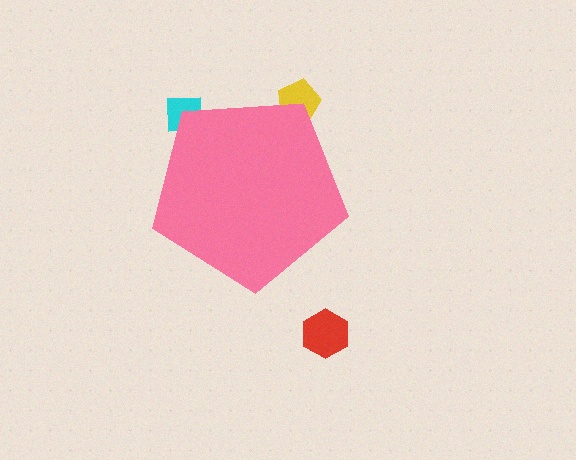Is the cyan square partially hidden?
Yes, the cyan square is partially hidden behind the pink pentagon.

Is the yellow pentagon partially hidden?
Yes, the yellow pentagon is partially hidden behind the pink pentagon.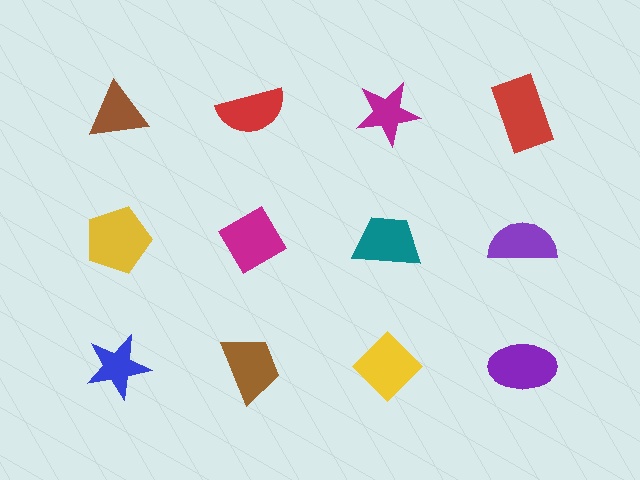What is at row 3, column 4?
A purple ellipse.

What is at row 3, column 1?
A blue star.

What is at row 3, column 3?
A yellow diamond.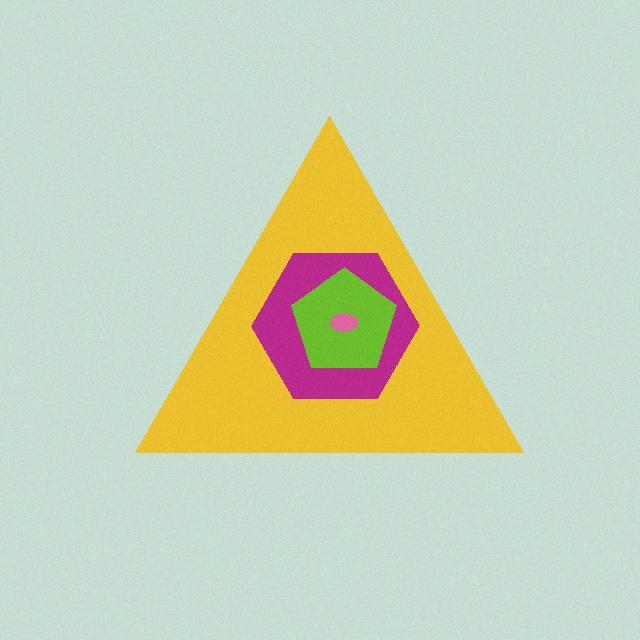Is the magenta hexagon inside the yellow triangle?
Yes.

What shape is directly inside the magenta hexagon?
The lime pentagon.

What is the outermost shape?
The yellow triangle.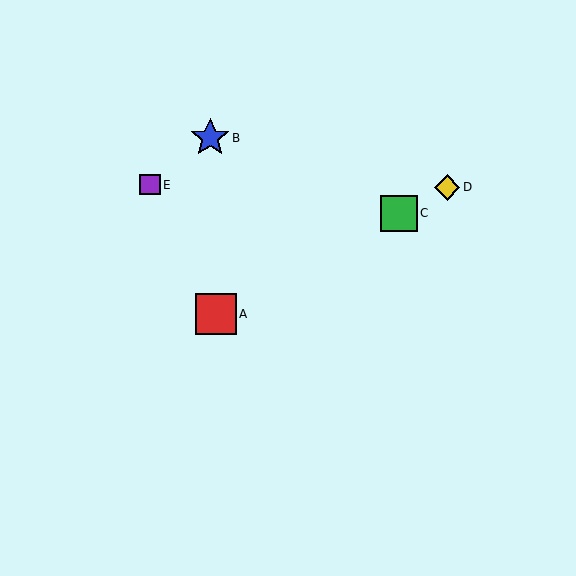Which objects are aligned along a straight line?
Objects A, C, D are aligned along a straight line.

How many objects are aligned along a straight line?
3 objects (A, C, D) are aligned along a straight line.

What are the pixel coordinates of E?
Object E is at (150, 185).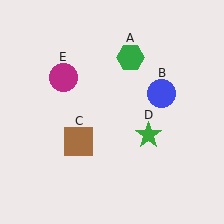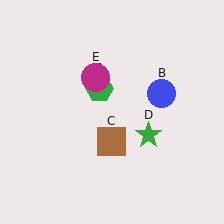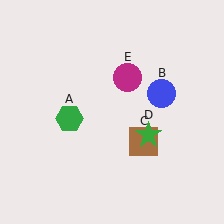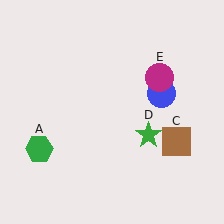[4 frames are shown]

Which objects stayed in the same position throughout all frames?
Blue circle (object B) and green star (object D) remained stationary.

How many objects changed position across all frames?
3 objects changed position: green hexagon (object A), brown square (object C), magenta circle (object E).